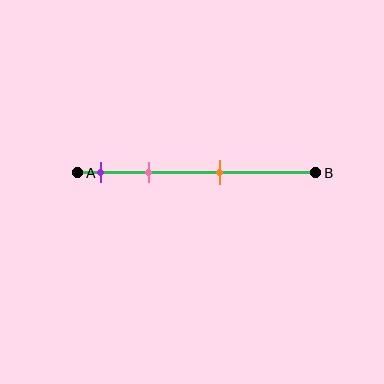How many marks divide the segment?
There are 3 marks dividing the segment.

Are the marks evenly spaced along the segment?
No, the marks are not evenly spaced.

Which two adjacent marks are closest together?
The purple and pink marks are the closest adjacent pair.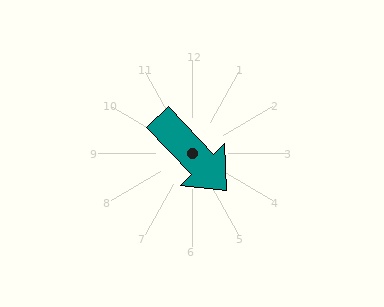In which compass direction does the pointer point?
Southeast.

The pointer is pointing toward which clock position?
Roughly 5 o'clock.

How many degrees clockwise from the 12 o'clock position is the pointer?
Approximately 137 degrees.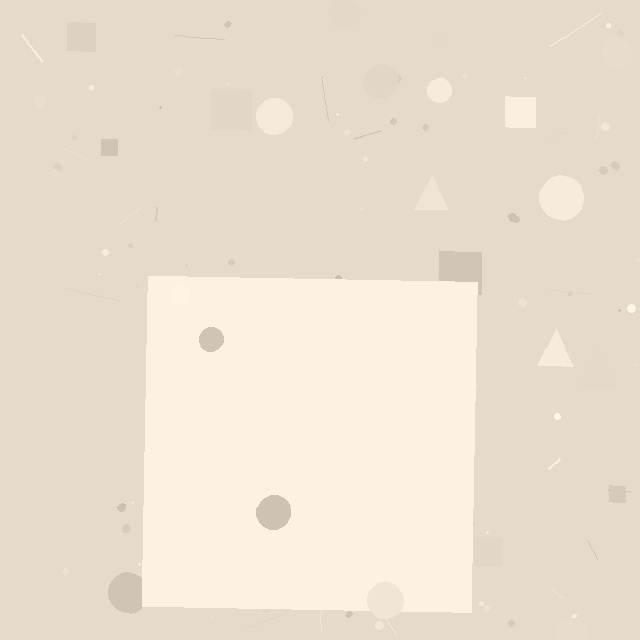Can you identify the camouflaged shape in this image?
The camouflaged shape is a square.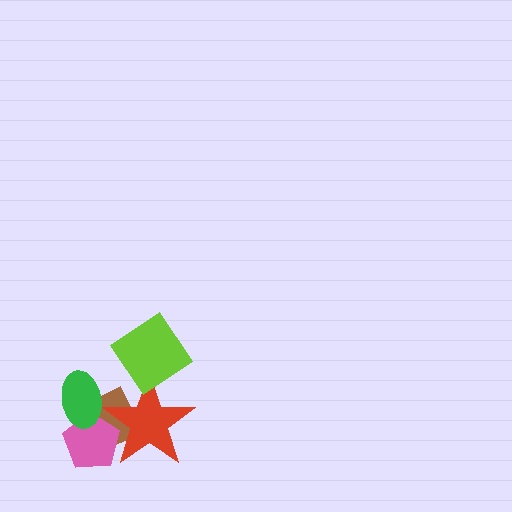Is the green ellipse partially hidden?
No, no other shape covers it.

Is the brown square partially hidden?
Yes, it is partially covered by another shape.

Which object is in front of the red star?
The lime diamond is in front of the red star.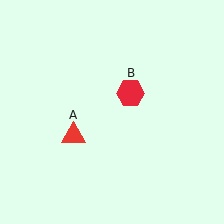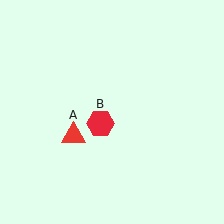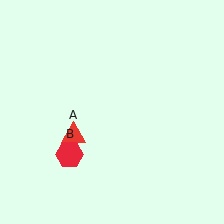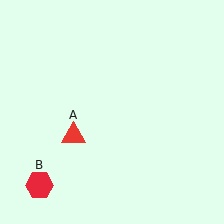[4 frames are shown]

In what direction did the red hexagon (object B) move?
The red hexagon (object B) moved down and to the left.